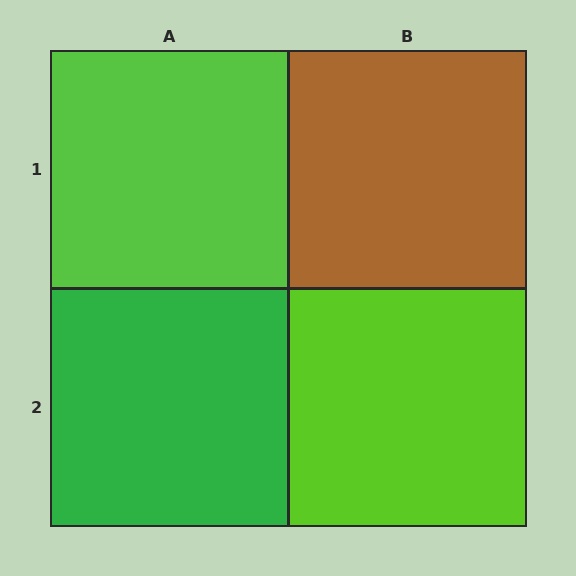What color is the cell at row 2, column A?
Green.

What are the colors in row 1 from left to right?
Lime, brown.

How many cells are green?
1 cell is green.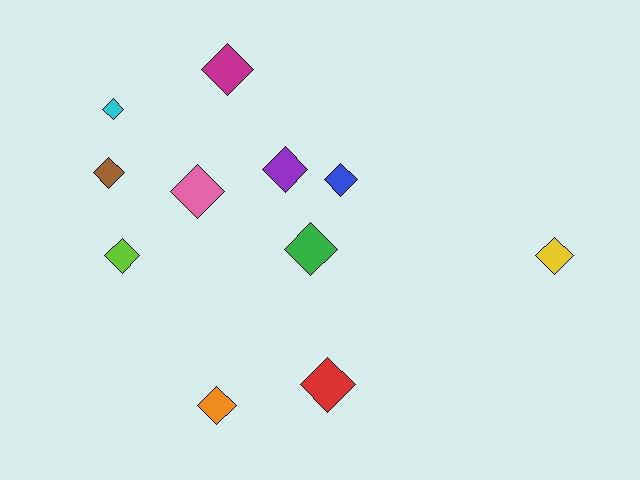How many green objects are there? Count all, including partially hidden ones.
There is 1 green object.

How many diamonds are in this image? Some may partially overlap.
There are 11 diamonds.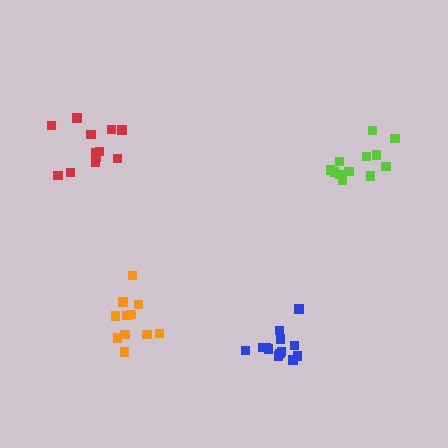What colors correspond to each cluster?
The clusters are colored: blue, orange, red, lime.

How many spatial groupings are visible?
There are 4 spatial groupings.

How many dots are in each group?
Group 1: 14 dots, Group 2: 11 dots, Group 3: 12 dots, Group 4: 12 dots (49 total).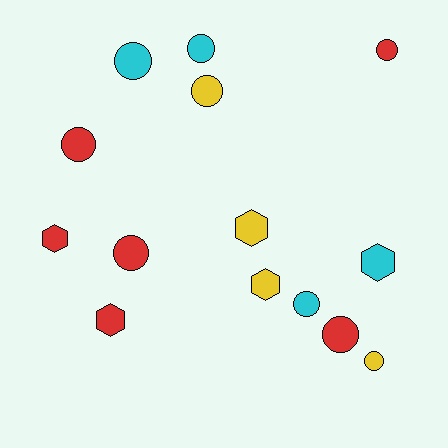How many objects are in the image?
There are 14 objects.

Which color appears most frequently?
Red, with 6 objects.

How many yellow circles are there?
There are 2 yellow circles.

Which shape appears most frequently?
Circle, with 9 objects.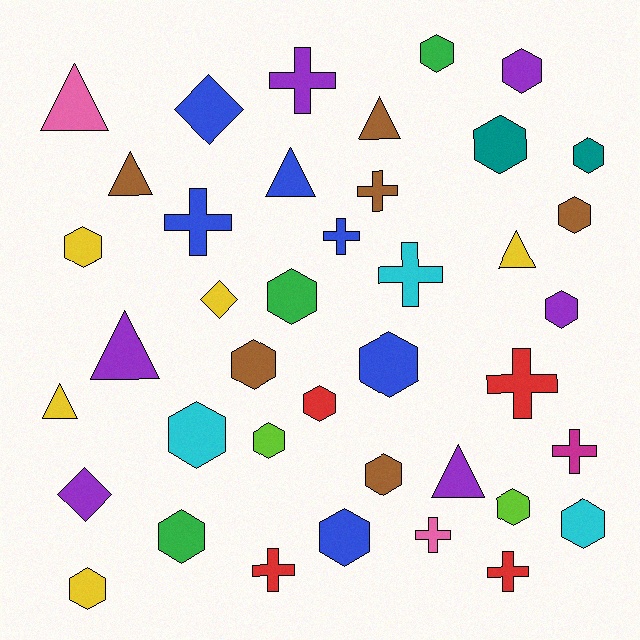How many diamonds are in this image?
There are 3 diamonds.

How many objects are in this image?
There are 40 objects.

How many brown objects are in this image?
There are 6 brown objects.